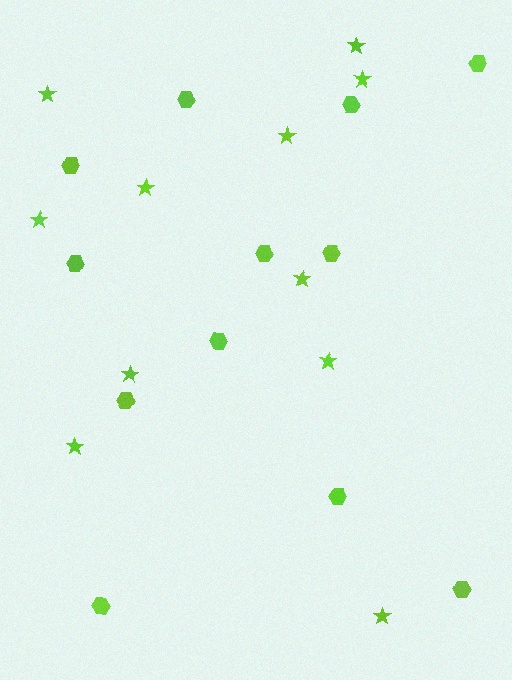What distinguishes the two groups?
There are 2 groups: one group of hexagons (12) and one group of stars (11).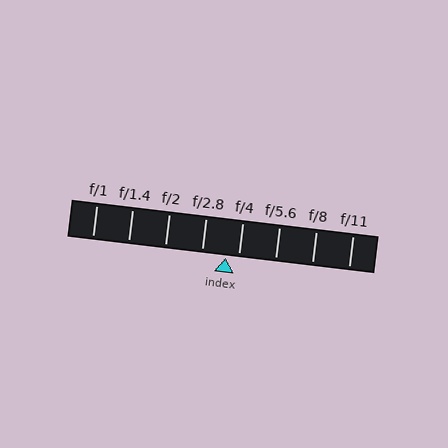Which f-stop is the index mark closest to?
The index mark is closest to f/4.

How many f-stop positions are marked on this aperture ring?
There are 8 f-stop positions marked.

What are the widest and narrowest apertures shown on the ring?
The widest aperture shown is f/1 and the narrowest is f/11.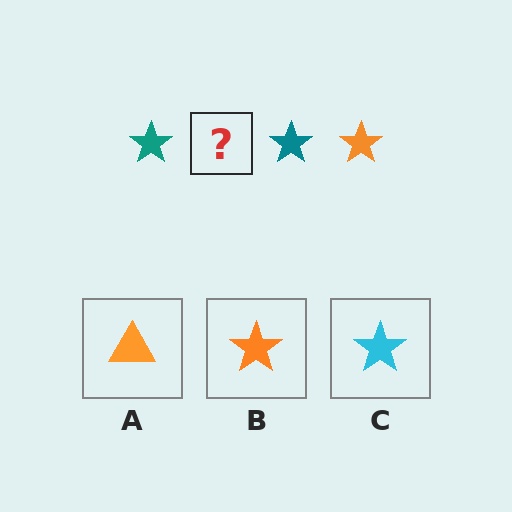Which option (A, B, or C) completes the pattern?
B.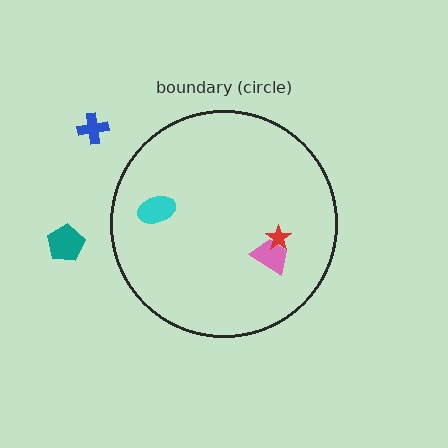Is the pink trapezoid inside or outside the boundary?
Inside.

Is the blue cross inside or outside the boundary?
Outside.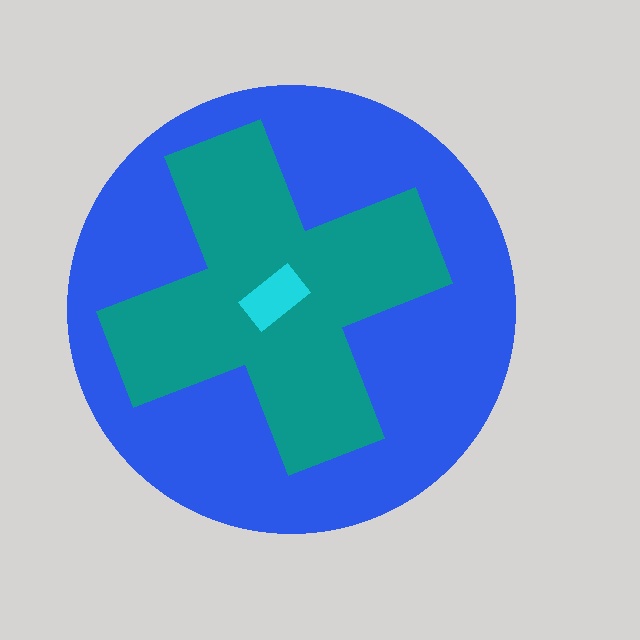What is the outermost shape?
The blue circle.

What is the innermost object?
The cyan rectangle.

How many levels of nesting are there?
3.